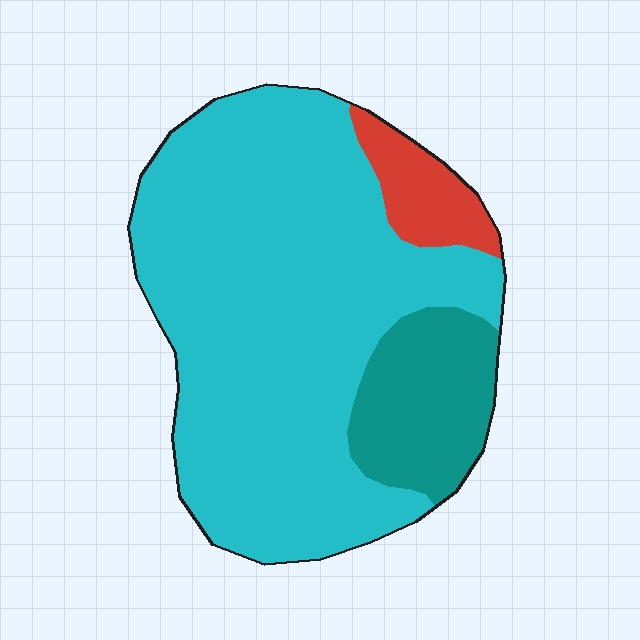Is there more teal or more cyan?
Cyan.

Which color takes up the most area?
Cyan, at roughly 75%.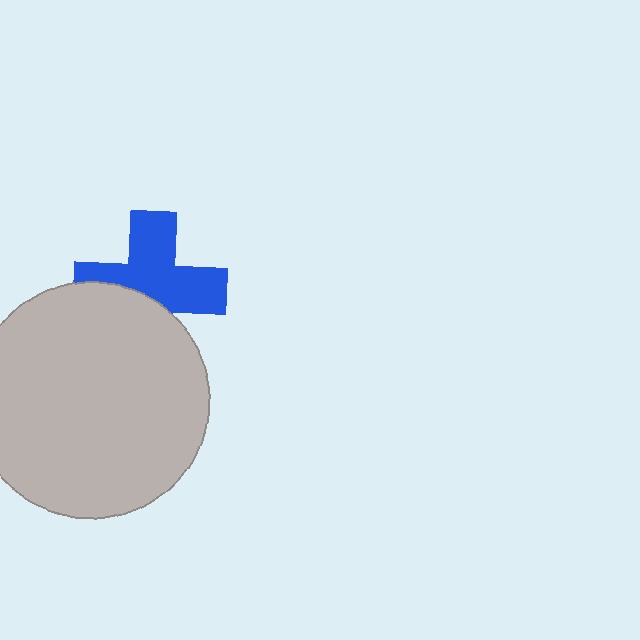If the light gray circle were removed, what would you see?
You would see the complete blue cross.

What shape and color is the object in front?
The object in front is a light gray circle.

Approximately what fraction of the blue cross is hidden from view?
Roughly 38% of the blue cross is hidden behind the light gray circle.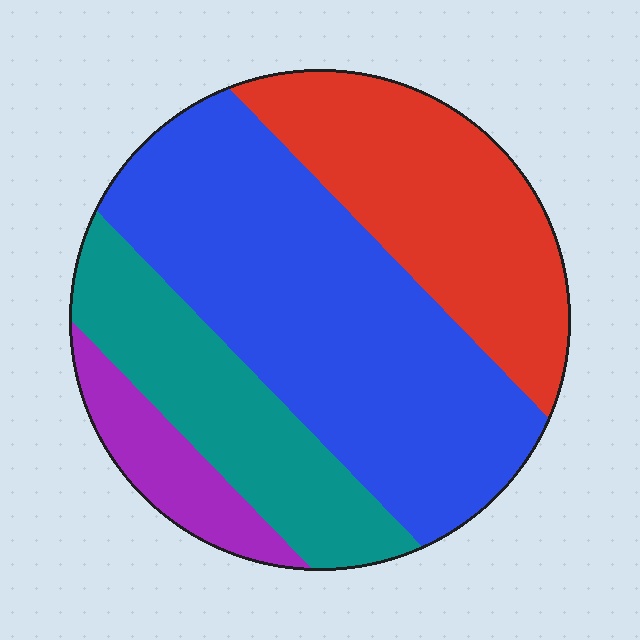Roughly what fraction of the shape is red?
Red covers about 25% of the shape.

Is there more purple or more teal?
Teal.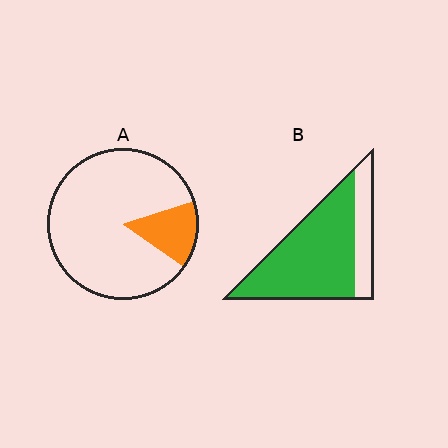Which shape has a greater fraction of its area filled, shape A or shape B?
Shape B.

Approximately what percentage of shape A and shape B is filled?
A is approximately 15% and B is approximately 75%.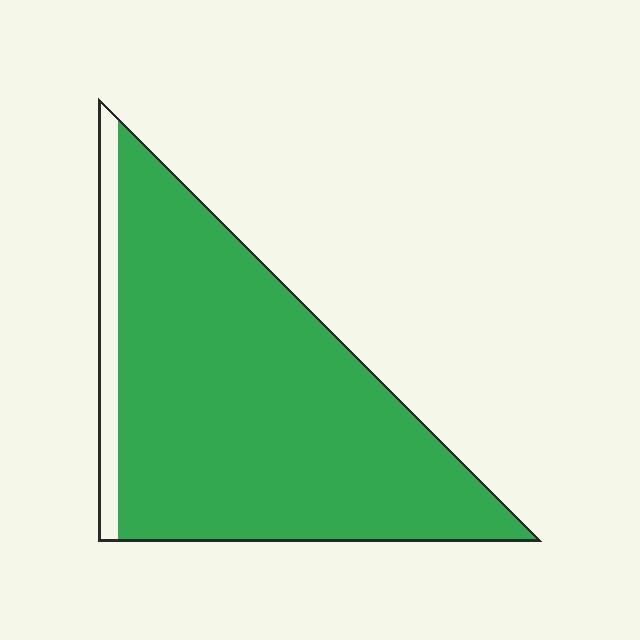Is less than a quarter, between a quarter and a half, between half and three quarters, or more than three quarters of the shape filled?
More than three quarters.